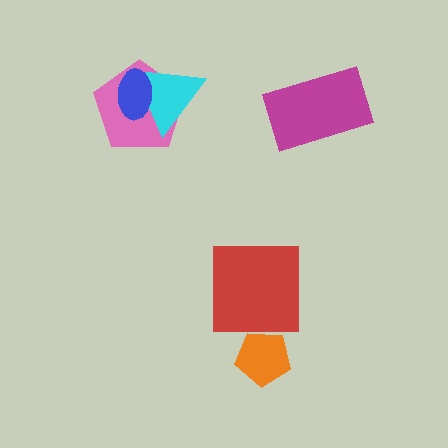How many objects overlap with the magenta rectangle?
0 objects overlap with the magenta rectangle.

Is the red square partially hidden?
No, no other shape covers it.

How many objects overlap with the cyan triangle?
2 objects overlap with the cyan triangle.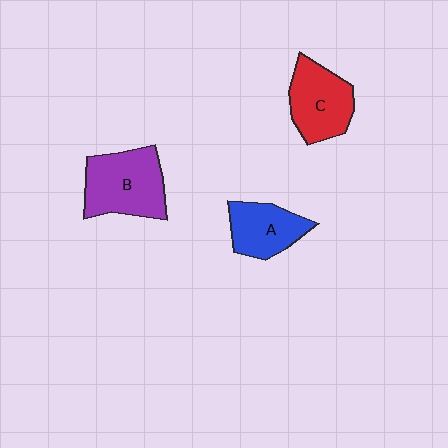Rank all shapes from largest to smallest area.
From largest to smallest: B (purple), C (red), A (blue).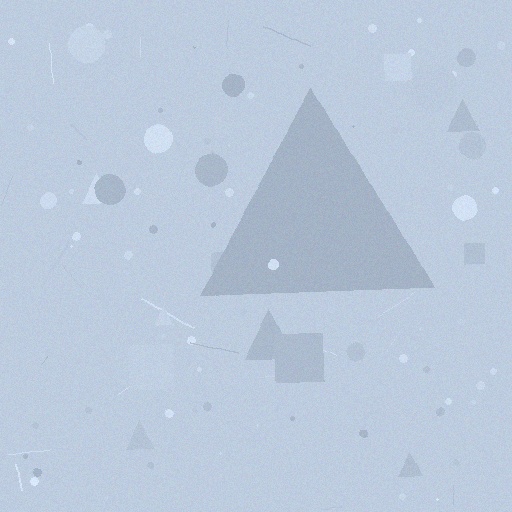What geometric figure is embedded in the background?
A triangle is embedded in the background.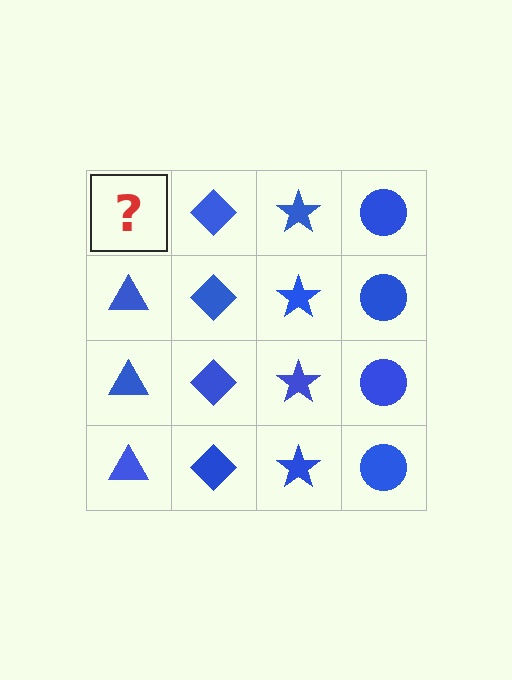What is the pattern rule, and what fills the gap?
The rule is that each column has a consistent shape. The gap should be filled with a blue triangle.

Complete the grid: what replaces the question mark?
The question mark should be replaced with a blue triangle.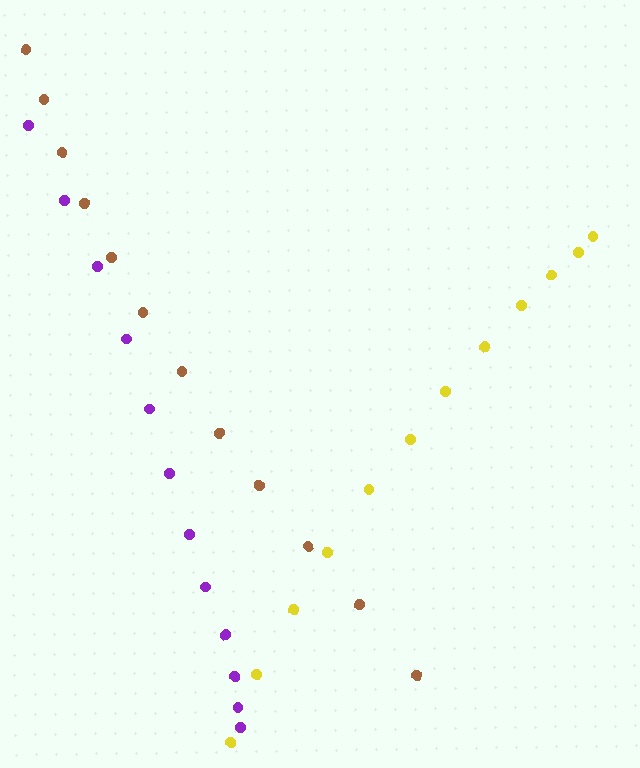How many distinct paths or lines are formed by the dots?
There are 3 distinct paths.